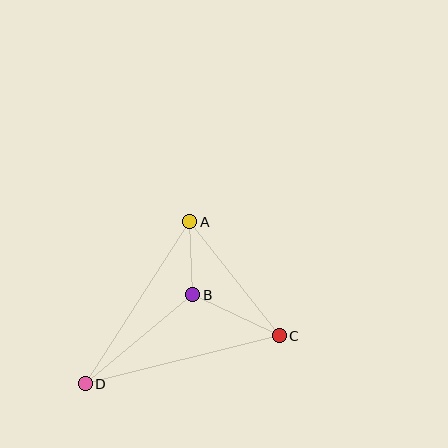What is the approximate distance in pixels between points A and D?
The distance between A and D is approximately 193 pixels.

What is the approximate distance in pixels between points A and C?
The distance between A and C is approximately 145 pixels.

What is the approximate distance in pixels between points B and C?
The distance between B and C is approximately 96 pixels.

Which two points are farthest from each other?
Points C and D are farthest from each other.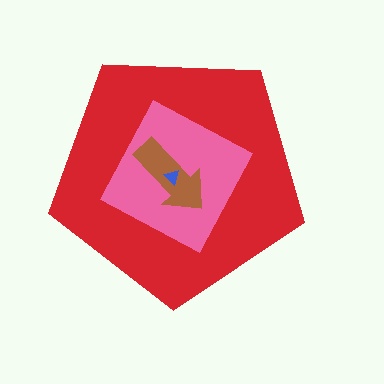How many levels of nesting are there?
4.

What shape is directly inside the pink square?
The brown arrow.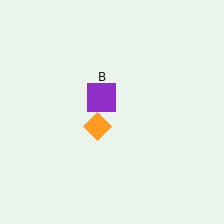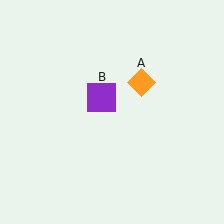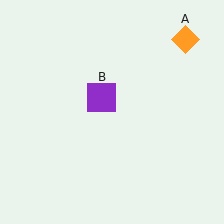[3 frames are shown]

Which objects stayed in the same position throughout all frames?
Purple square (object B) remained stationary.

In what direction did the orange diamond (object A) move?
The orange diamond (object A) moved up and to the right.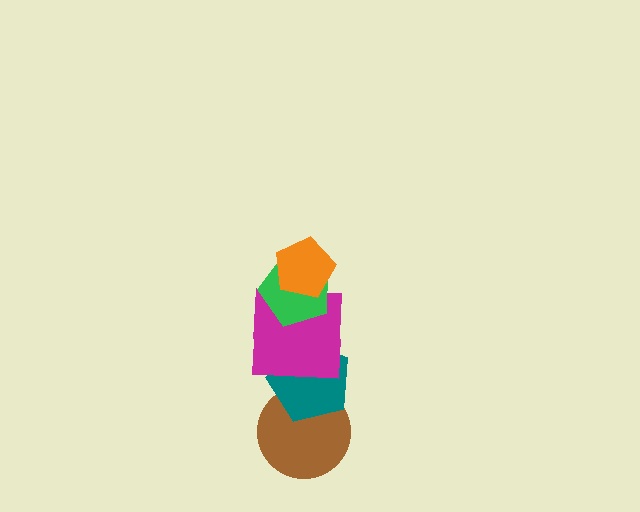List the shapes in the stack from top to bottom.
From top to bottom: the orange pentagon, the green pentagon, the magenta square, the teal pentagon, the brown circle.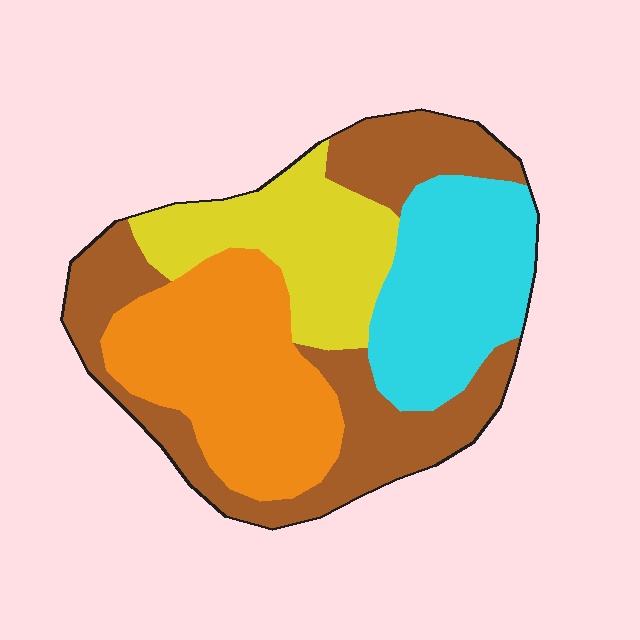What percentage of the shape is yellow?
Yellow covers 19% of the shape.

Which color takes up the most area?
Brown, at roughly 30%.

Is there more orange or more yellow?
Orange.